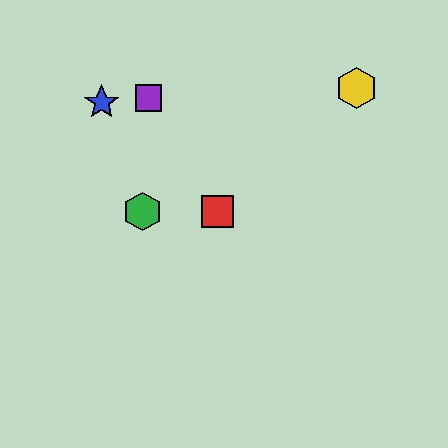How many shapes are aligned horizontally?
2 shapes (the red square, the green hexagon) are aligned horizontally.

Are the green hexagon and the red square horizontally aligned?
Yes, both are at y≈211.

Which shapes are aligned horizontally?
The red square, the green hexagon are aligned horizontally.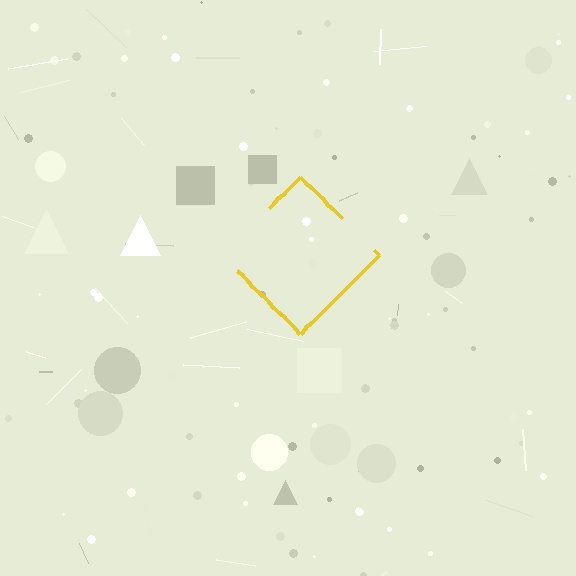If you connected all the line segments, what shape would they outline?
They would outline a diamond.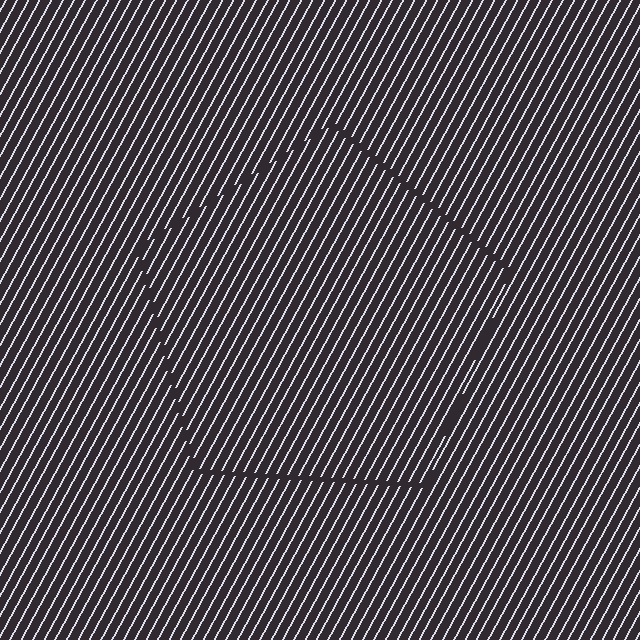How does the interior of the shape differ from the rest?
The interior of the shape contains the same grating, shifted by half a period — the contour is defined by the phase discontinuity where line-ends from the inner and outer gratings abut.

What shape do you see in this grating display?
An illusory pentagon. The interior of the shape contains the same grating, shifted by half a period — the contour is defined by the phase discontinuity where line-ends from the inner and outer gratings abut.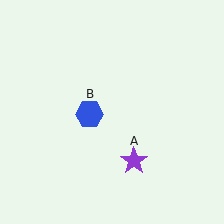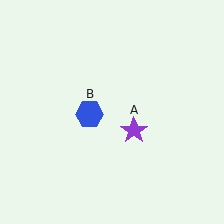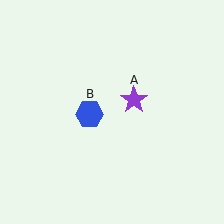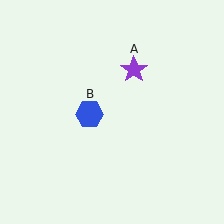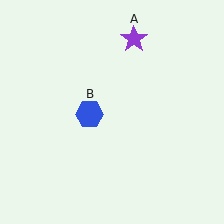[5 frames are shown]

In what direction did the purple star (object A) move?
The purple star (object A) moved up.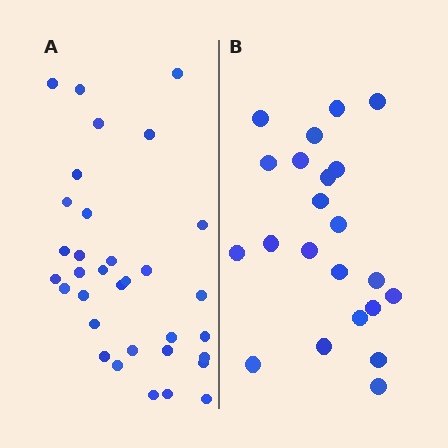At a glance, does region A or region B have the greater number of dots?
Region A (the left region) has more dots.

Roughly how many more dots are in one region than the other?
Region A has roughly 12 or so more dots than region B.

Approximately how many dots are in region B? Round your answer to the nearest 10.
About 20 dots. (The exact count is 22, which rounds to 20.)